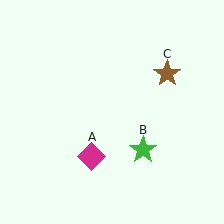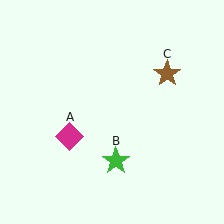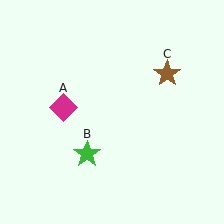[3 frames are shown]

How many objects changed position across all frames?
2 objects changed position: magenta diamond (object A), green star (object B).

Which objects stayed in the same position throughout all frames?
Brown star (object C) remained stationary.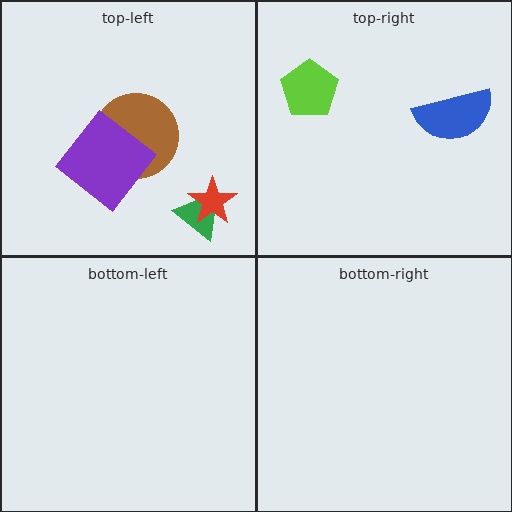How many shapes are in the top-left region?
4.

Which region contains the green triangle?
The top-left region.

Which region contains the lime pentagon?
The top-right region.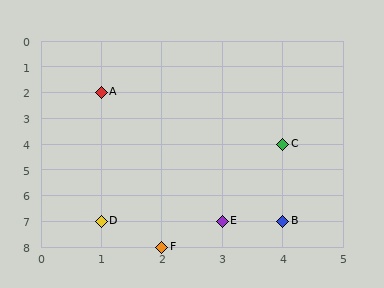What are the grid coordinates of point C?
Point C is at grid coordinates (4, 4).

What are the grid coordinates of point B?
Point B is at grid coordinates (4, 7).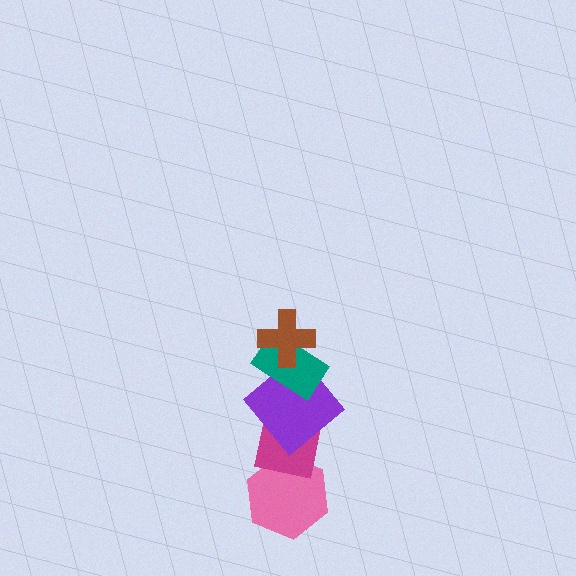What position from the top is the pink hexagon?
The pink hexagon is 5th from the top.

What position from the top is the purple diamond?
The purple diamond is 3rd from the top.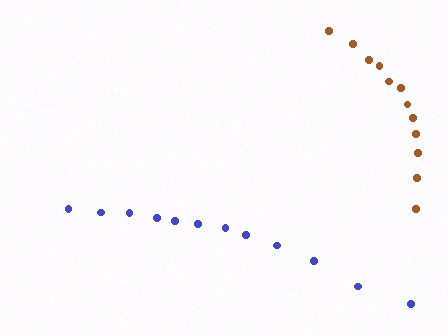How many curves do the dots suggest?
There are 2 distinct paths.